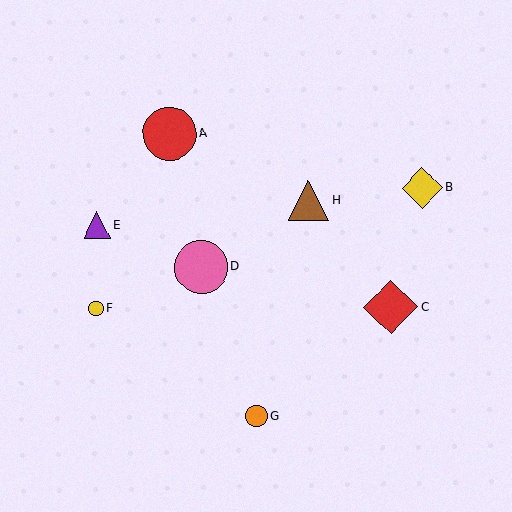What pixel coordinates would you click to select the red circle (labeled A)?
Click at (169, 134) to select the red circle A.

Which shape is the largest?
The red diamond (labeled C) is the largest.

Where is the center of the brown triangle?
The center of the brown triangle is at (309, 201).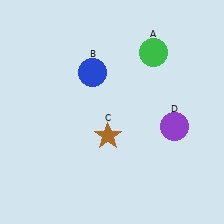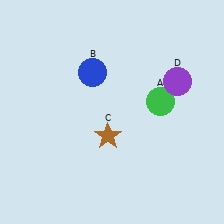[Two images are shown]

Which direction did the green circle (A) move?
The green circle (A) moved down.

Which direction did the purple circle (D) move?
The purple circle (D) moved up.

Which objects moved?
The objects that moved are: the green circle (A), the purple circle (D).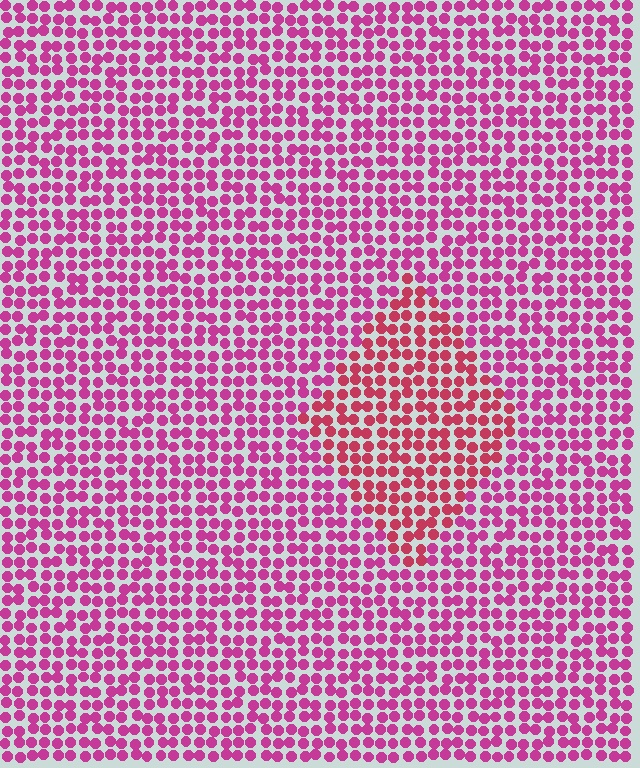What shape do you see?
I see a diamond.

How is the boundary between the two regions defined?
The boundary is defined purely by a slight shift in hue (about 25 degrees). Spacing, size, and orientation are identical on both sides.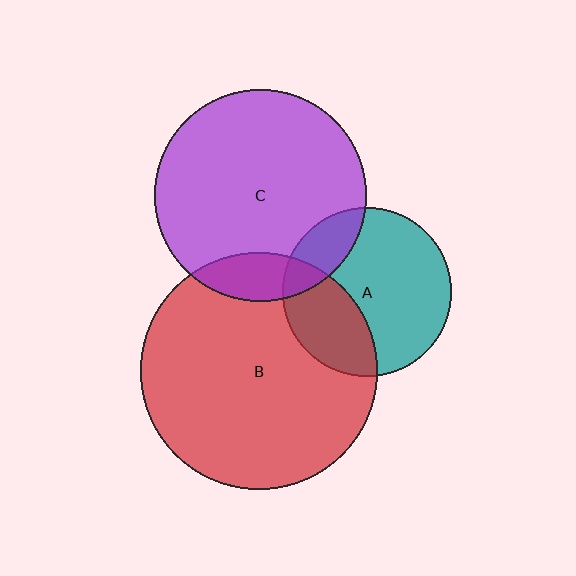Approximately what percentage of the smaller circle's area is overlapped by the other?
Approximately 20%.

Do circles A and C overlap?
Yes.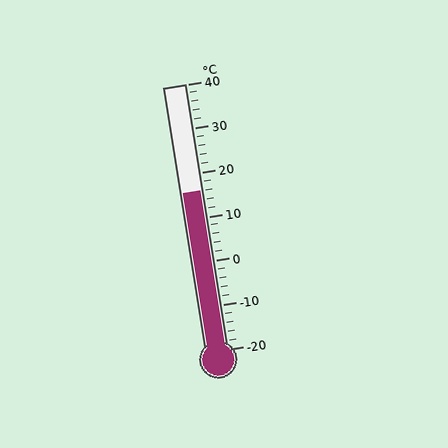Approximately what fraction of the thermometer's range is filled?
The thermometer is filled to approximately 60% of its range.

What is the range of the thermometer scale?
The thermometer scale ranges from -20°C to 40°C.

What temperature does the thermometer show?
The thermometer shows approximately 16°C.